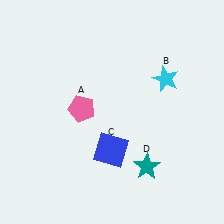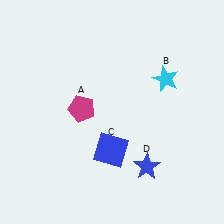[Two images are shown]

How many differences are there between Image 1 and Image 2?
There are 2 differences between the two images.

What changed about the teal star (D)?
In Image 1, D is teal. In Image 2, it changed to blue.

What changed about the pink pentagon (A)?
In Image 1, A is pink. In Image 2, it changed to magenta.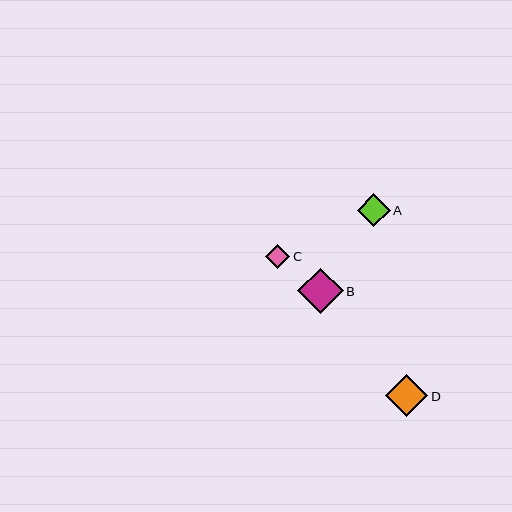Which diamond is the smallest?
Diamond C is the smallest with a size of approximately 24 pixels.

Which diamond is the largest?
Diamond B is the largest with a size of approximately 46 pixels.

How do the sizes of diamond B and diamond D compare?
Diamond B and diamond D are approximately the same size.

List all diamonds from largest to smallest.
From largest to smallest: B, D, A, C.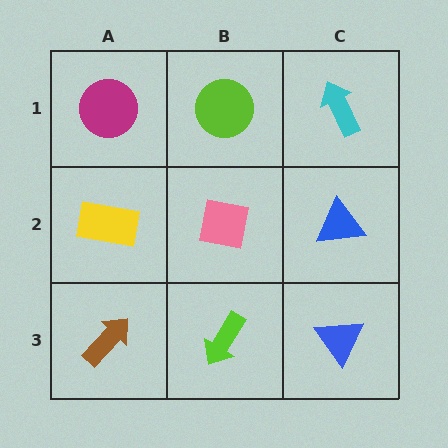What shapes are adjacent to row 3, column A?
A yellow rectangle (row 2, column A), a lime arrow (row 3, column B).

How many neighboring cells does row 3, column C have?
2.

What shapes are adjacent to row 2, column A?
A magenta circle (row 1, column A), a brown arrow (row 3, column A), a pink square (row 2, column B).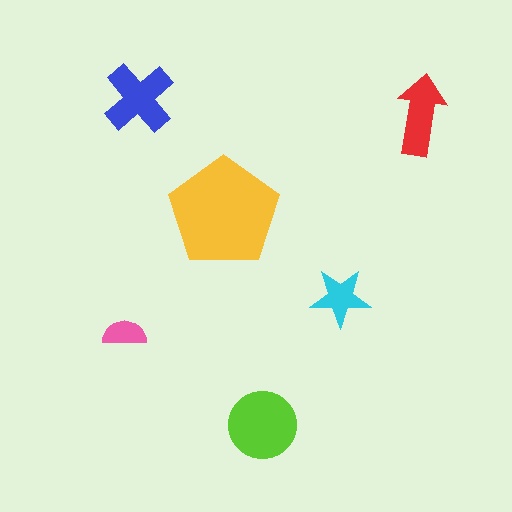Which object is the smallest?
The pink semicircle.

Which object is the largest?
The yellow pentagon.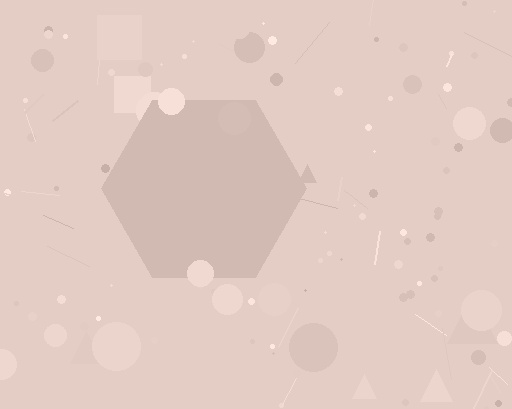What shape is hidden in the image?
A hexagon is hidden in the image.